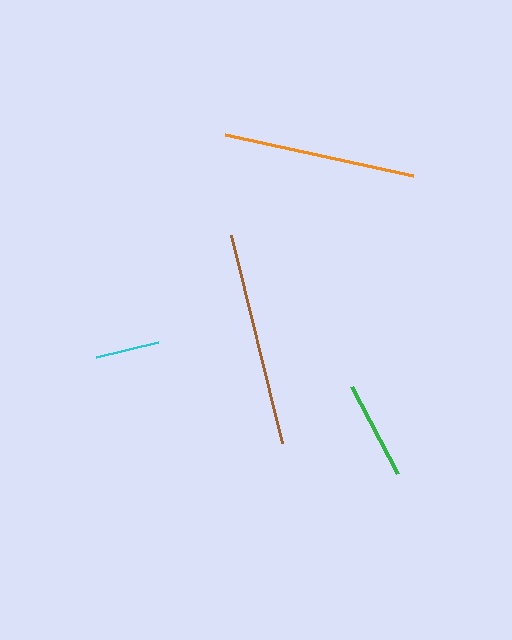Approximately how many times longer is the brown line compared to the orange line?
The brown line is approximately 1.1 times the length of the orange line.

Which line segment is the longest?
The brown line is the longest at approximately 213 pixels.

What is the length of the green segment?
The green segment is approximately 98 pixels long.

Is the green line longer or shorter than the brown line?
The brown line is longer than the green line.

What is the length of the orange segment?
The orange segment is approximately 193 pixels long.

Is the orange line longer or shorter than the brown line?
The brown line is longer than the orange line.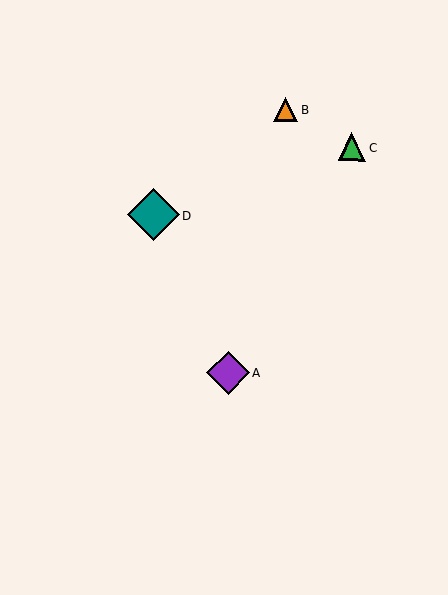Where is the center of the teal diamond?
The center of the teal diamond is at (154, 215).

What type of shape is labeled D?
Shape D is a teal diamond.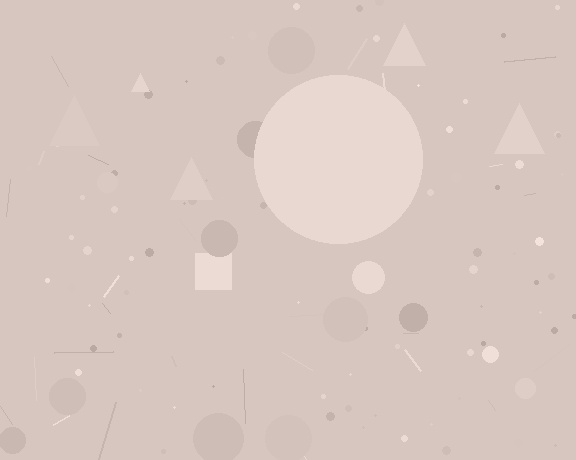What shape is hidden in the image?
A circle is hidden in the image.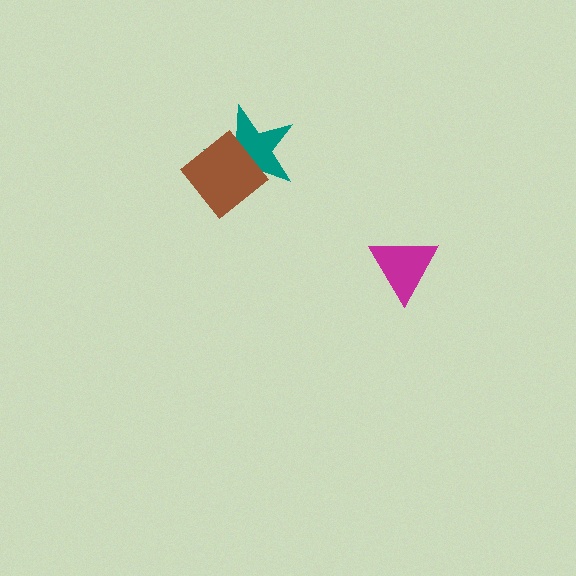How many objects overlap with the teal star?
1 object overlaps with the teal star.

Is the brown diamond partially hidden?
No, no other shape covers it.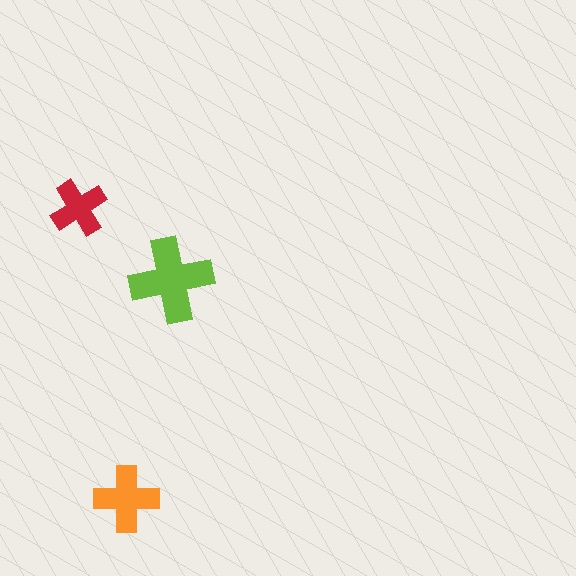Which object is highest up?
The red cross is topmost.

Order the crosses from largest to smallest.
the lime one, the orange one, the red one.